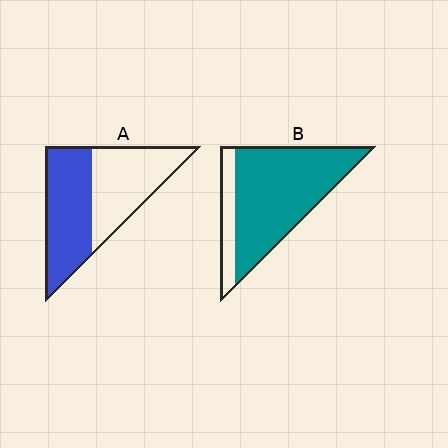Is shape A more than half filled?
Roughly half.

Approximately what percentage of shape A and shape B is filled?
A is approximately 50% and B is approximately 80%.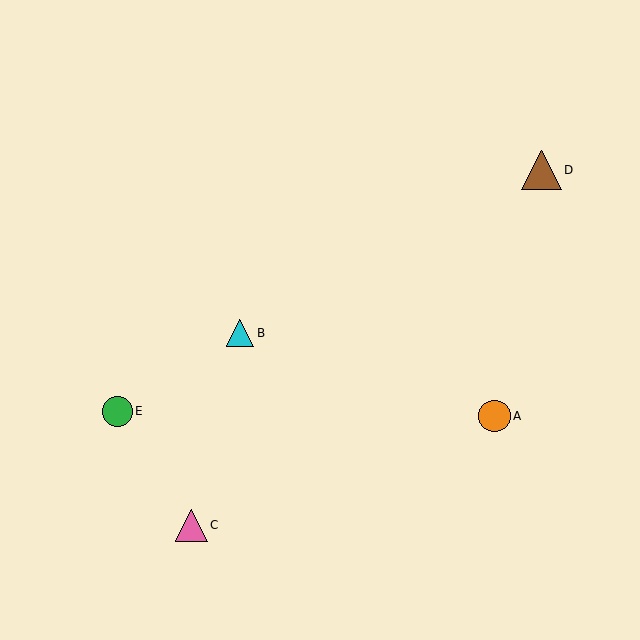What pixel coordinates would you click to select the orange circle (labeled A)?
Click at (495, 416) to select the orange circle A.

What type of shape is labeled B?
Shape B is a cyan triangle.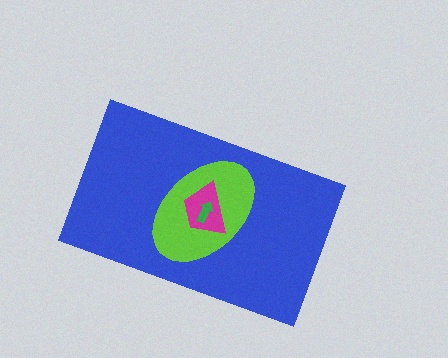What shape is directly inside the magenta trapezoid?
The green arrow.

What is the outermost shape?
The blue rectangle.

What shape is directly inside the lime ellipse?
The magenta trapezoid.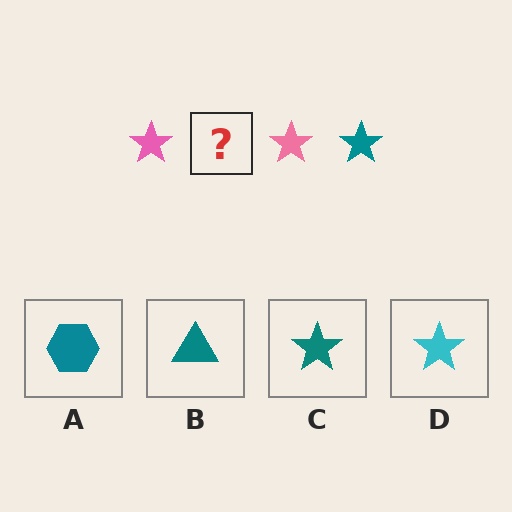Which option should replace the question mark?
Option C.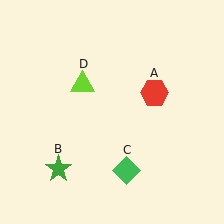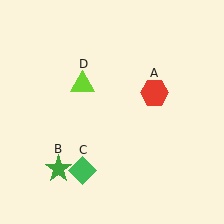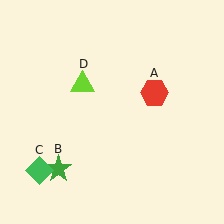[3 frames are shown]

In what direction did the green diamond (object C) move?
The green diamond (object C) moved left.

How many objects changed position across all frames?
1 object changed position: green diamond (object C).